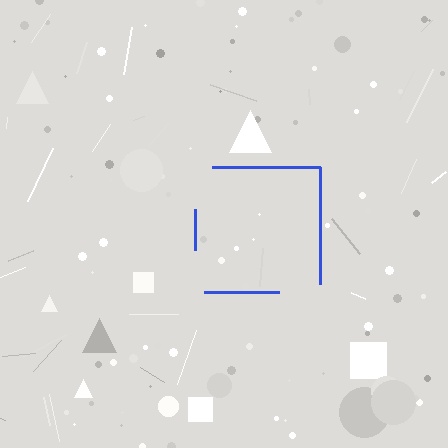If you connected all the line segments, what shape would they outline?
They would outline a square.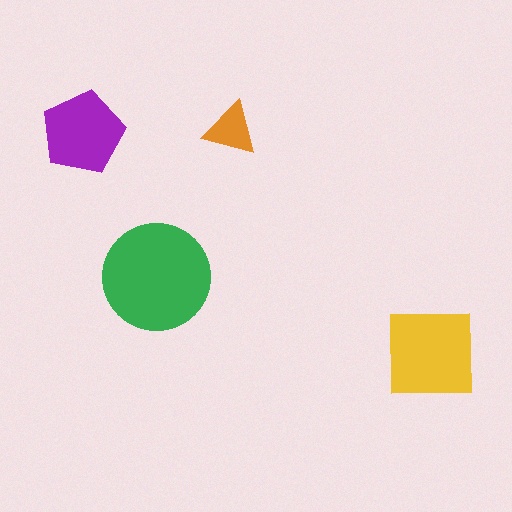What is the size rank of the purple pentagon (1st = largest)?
3rd.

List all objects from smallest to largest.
The orange triangle, the purple pentagon, the yellow square, the green circle.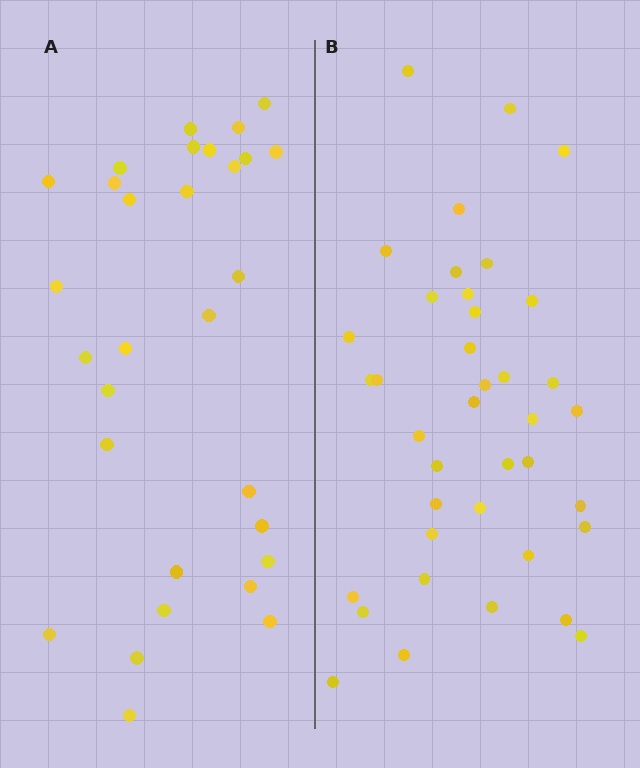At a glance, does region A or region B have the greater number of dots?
Region B (the right region) has more dots.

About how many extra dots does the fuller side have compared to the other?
Region B has roughly 8 or so more dots than region A.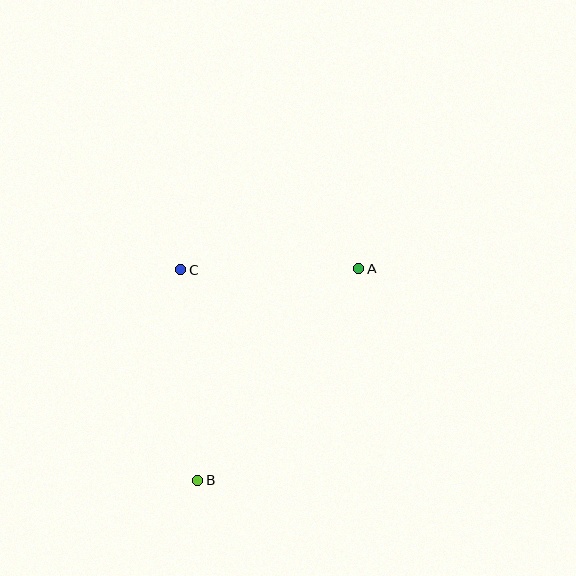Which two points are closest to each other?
Points A and C are closest to each other.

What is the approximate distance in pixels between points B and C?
The distance between B and C is approximately 211 pixels.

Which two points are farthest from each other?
Points A and B are farthest from each other.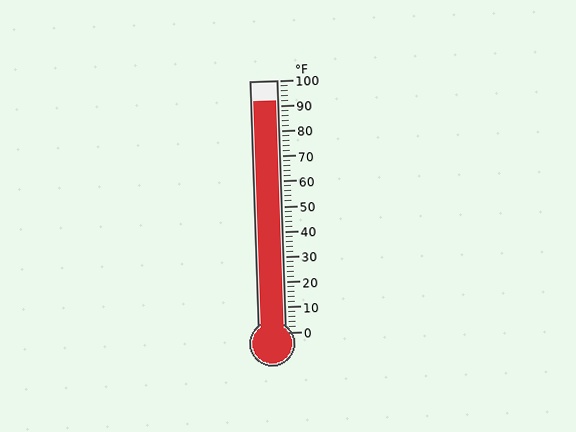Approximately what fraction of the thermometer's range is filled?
The thermometer is filled to approximately 90% of its range.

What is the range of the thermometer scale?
The thermometer scale ranges from 0°F to 100°F.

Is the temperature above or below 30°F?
The temperature is above 30°F.